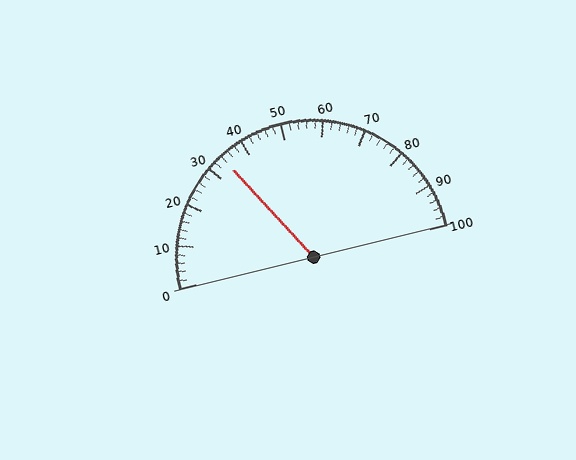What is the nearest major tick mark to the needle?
The nearest major tick mark is 30.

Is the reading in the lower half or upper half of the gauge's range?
The reading is in the lower half of the range (0 to 100).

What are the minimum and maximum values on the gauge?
The gauge ranges from 0 to 100.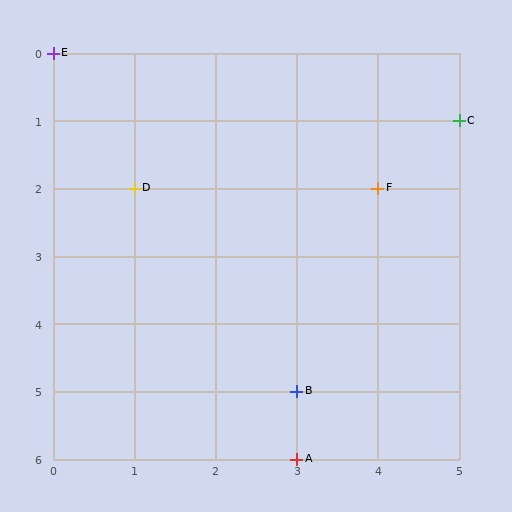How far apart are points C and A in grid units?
Points C and A are 2 columns and 5 rows apart (about 5.4 grid units diagonally).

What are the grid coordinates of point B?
Point B is at grid coordinates (3, 5).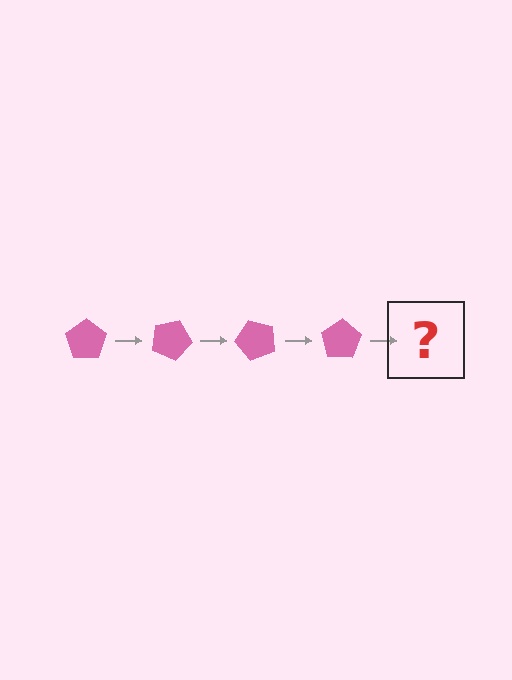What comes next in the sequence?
The next element should be a pink pentagon rotated 100 degrees.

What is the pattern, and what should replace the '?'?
The pattern is that the pentagon rotates 25 degrees each step. The '?' should be a pink pentagon rotated 100 degrees.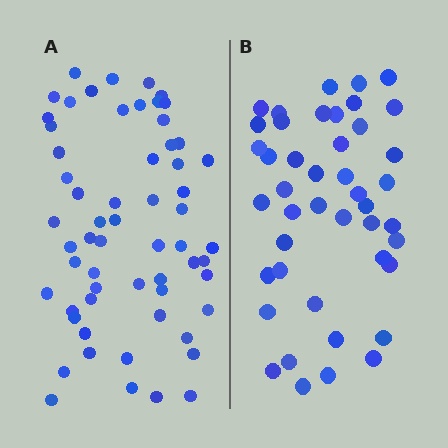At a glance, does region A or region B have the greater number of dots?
Region A (the left region) has more dots.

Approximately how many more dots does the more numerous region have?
Region A has approximately 15 more dots than region B.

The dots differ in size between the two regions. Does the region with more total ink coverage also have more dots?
No. Region B has more total ink coverage because its dots are larger, but region A actually contains more individual dots. Total area can be misleading — the number of items is what matters here.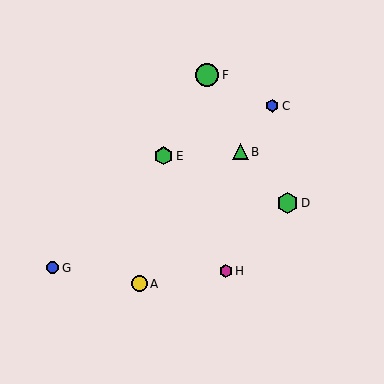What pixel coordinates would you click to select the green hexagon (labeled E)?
Click at (164, 156) to select the green hexagon E.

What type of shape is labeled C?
Shape C is a blue hexagon.